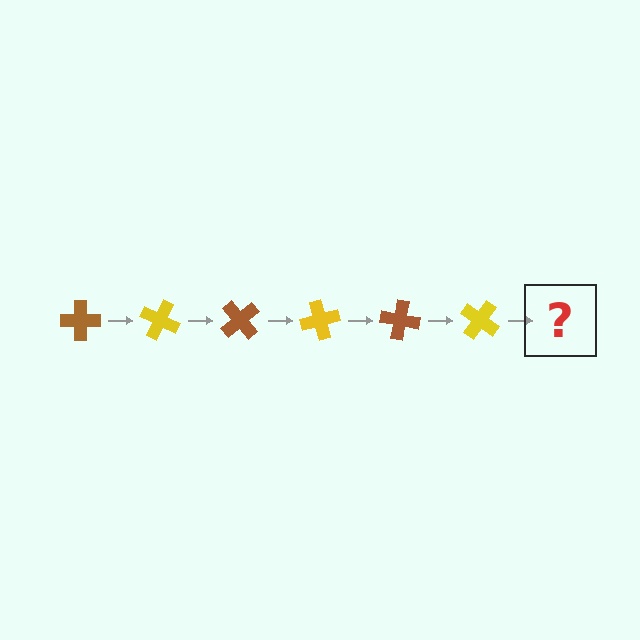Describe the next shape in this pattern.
It should be a brown cross, rotated 150 degrees from the start.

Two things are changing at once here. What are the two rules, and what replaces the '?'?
The two rules are that it rotates 25 degrees each step and the color cycles through brown and yellow. The '?' should be a brown cross, rotated 150 degrees from the start.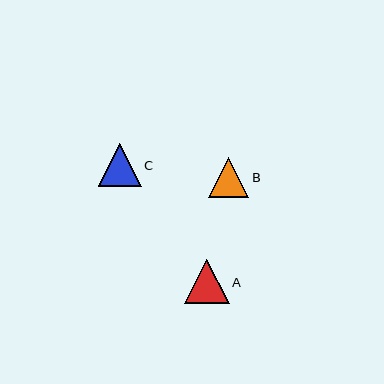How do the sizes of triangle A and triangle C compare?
Triangle A and triangle C are approximately the same size.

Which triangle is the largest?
Triangle A is the largest with a size of approximately 44 pixels.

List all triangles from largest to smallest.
From largest to smallest: A, C, B.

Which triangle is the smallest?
Triangle B is the smallest with a size of approximately 40 pixels.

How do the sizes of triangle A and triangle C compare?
Triangle A and triangle C are approximately the same size.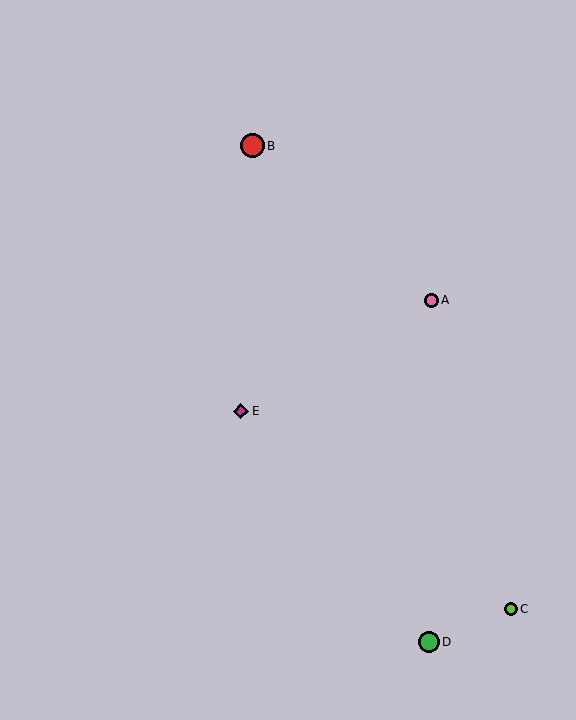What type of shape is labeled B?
Shape B is a red circle.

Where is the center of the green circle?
The center of the green circle is at (429, 642).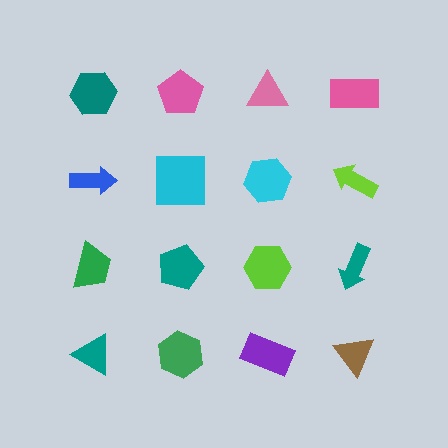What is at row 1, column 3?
A pink triangle.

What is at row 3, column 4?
A teal arrow.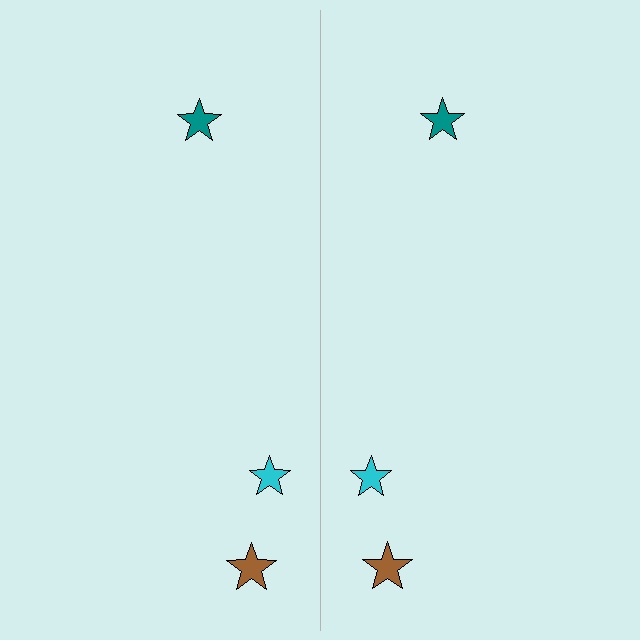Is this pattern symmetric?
Yes, this pattern has bilateral (reflection) symmetry.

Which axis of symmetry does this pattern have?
The pattern has a vertical axis of symmetry running through the center of the image.